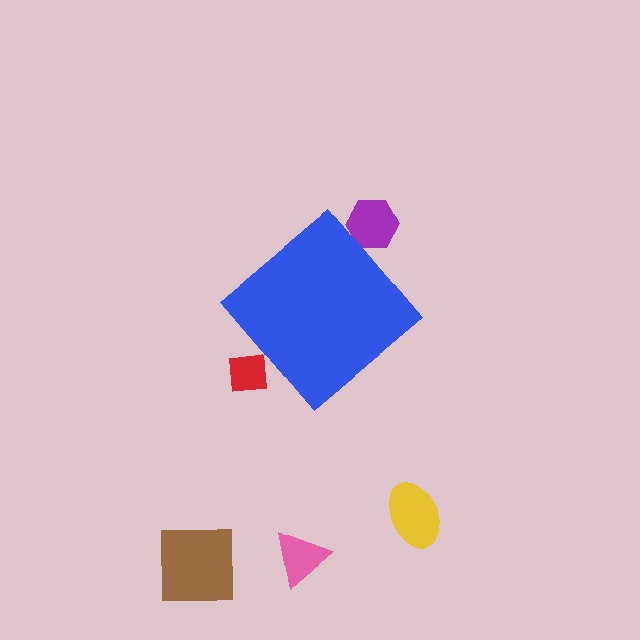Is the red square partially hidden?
Yes, the red square is partially hidden behind the blue diamond.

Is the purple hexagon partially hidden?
Yes, the purple hexagon is partially hidden behind the blue diamond.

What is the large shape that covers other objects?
A blue diamond.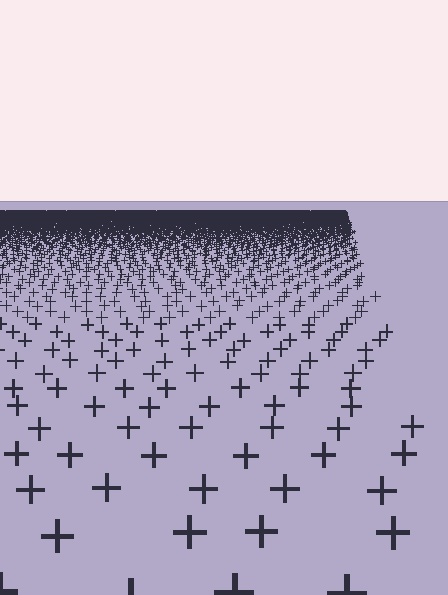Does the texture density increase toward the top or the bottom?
Density increases toward the top.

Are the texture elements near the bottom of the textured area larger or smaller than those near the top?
Larger. Near the bottom, elements are closer to the viewer and appear at a bigger on-screen size.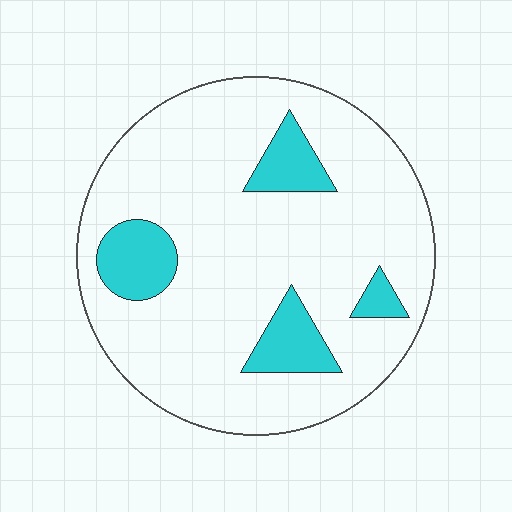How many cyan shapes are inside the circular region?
4.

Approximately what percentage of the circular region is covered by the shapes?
Approximately 15%.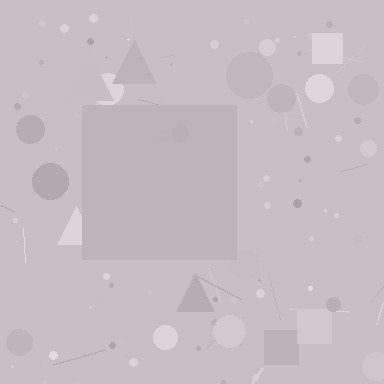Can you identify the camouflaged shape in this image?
The camouflaged shape is a square.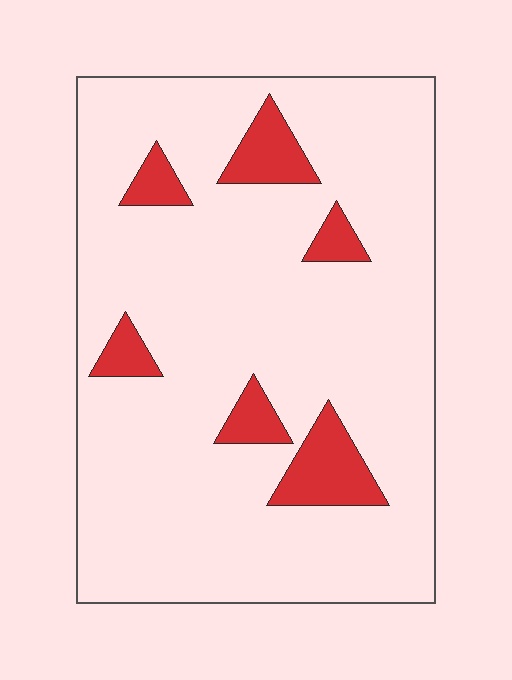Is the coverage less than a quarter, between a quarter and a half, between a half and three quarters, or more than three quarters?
Less than a quarter.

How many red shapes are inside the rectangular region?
6.